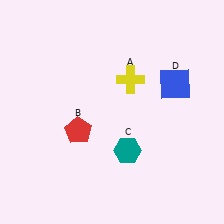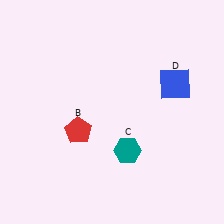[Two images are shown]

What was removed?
The yellow cross (A) was removed in Image 2.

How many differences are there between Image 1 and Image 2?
There is 1 difference between the two images.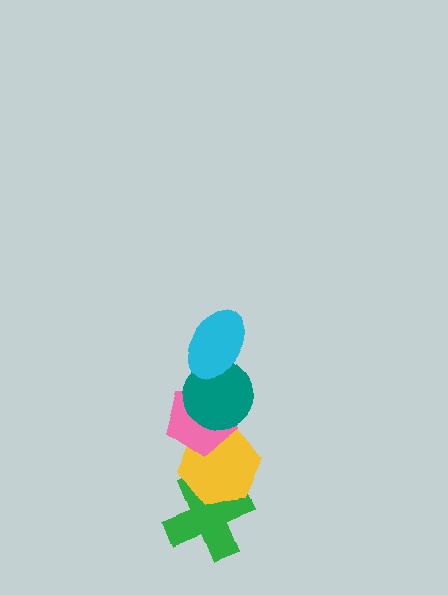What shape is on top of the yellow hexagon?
The pink pentagon is on top of the yellow hexagon.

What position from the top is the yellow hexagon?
The yellow hexagon is 4th from the top.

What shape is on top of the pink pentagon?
The teal circle is on top of the pink pentagon.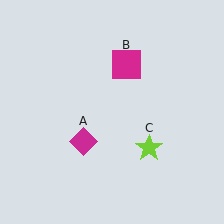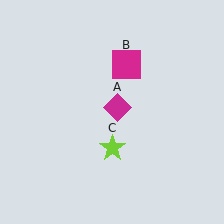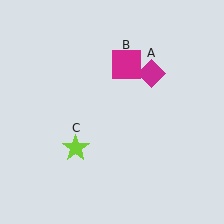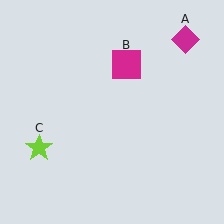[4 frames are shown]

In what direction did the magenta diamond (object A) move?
The magenta diamond (object A) moved up and to the right.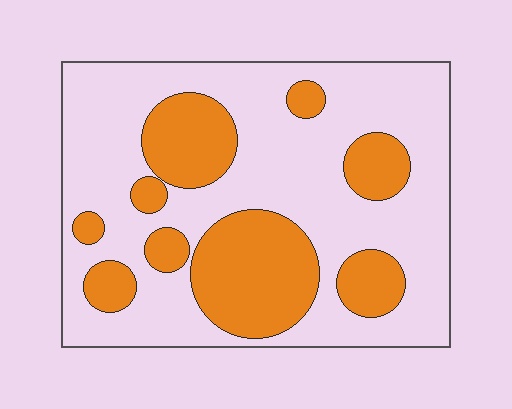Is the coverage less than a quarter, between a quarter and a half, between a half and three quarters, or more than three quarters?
Between a quarter and a half.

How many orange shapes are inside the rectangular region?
9.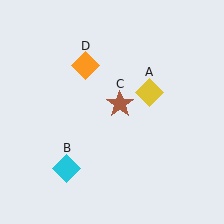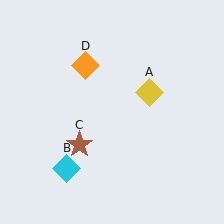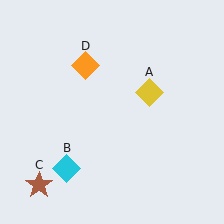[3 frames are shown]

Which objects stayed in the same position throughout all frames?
Yellow diamond (object A) and cyan diamond (object B) and orange diamond (object D) remained stationary.